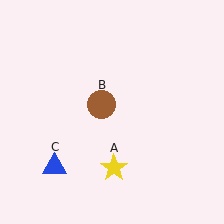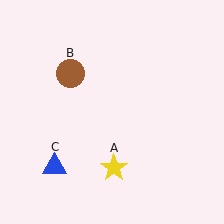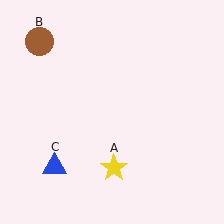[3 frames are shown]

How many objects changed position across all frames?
1 object changed position: brown circle (object B).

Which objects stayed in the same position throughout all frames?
Yellow star (object A) and blue triangle (object C) remained stationary.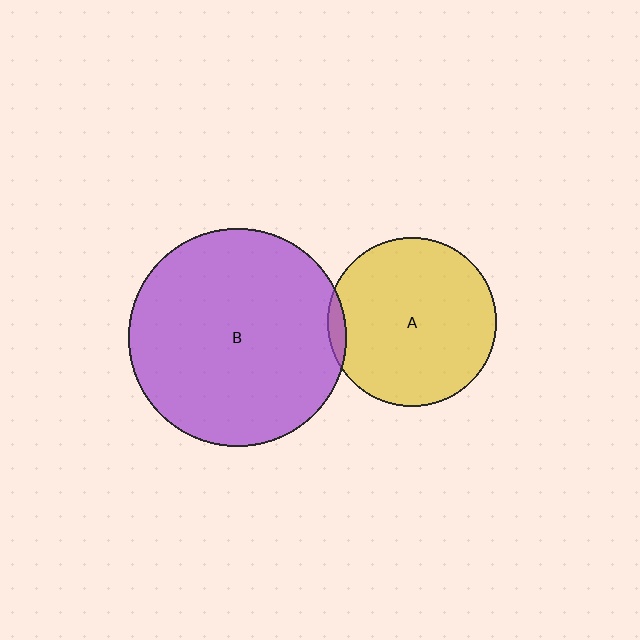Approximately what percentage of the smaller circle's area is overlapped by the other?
Approximately 5%.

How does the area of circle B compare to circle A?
Approximately 1.7 times.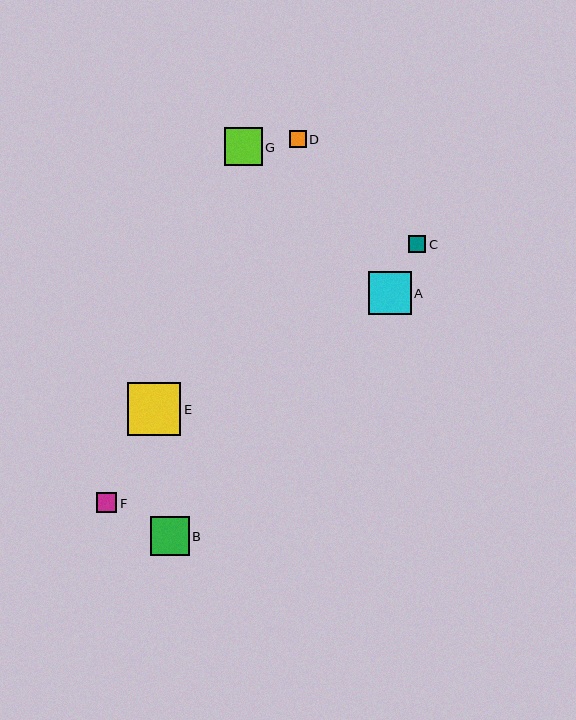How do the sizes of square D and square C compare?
Square D and square C are approximately the same size.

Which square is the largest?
Square E is the largest with a size of approximately 53 pixels.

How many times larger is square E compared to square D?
Square E is approximately 3.1 times the size of square D.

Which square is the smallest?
Square C is the smallest with a size of approximately 17 pixels.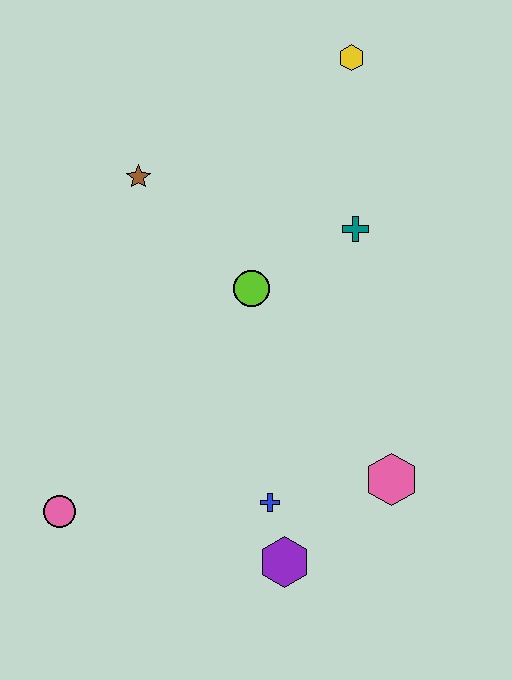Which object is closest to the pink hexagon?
The blue cross is closest to the pink hexagon.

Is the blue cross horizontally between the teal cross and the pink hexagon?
No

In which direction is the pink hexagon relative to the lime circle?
The pink hexagon is below the lime circle.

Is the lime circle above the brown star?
No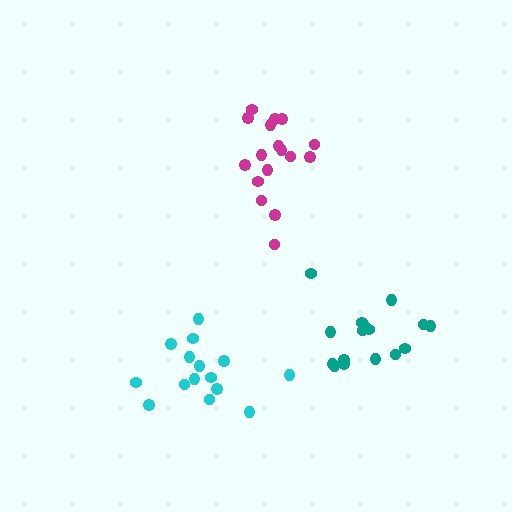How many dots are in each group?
Group 1: 15 dots, Group 2: 17 dots, Group 3: 17 dots (49 total).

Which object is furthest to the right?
The teal cluster is rightmost.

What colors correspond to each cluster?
The clusters are colored: cyan, teal, magenta.